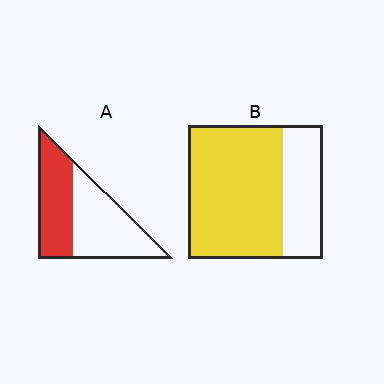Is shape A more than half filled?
No.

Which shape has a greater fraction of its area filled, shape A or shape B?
Shape B.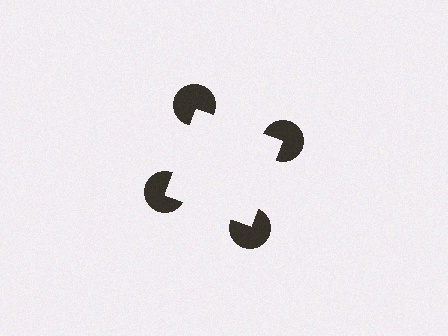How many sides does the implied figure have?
4 sides.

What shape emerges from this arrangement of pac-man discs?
An illusory square — its edges are inferred from the aligned wedge cuts in the pac-man discs, not physically drawn.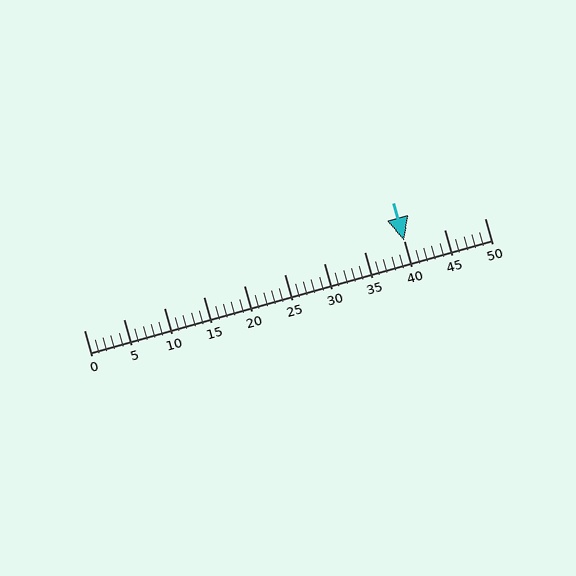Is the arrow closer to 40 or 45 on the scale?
The arrow is closer to 40.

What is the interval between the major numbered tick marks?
The major tick marks are spaced 5 units apart.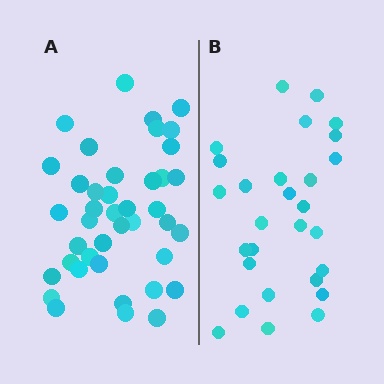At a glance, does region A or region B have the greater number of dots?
Region A (the left region) has more dots.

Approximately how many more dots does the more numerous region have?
Region A has approximately 15 more dots than region B.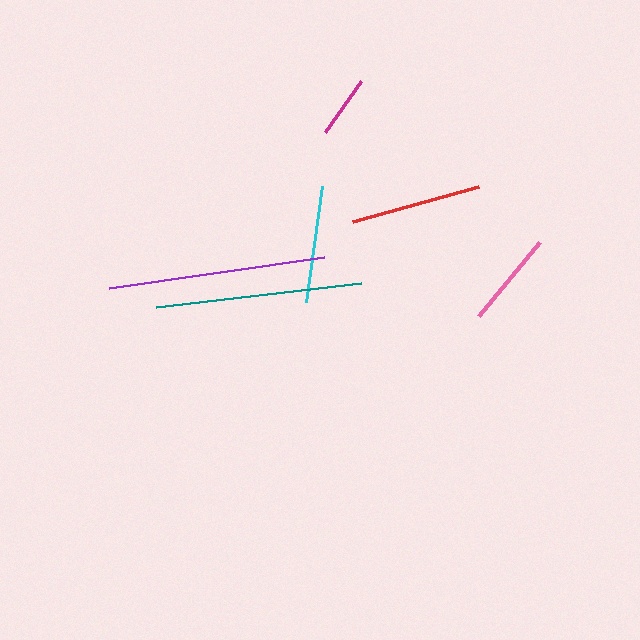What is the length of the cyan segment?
The cyan segment is approximately 118 pixels long.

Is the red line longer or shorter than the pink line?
The red line is longer than the pink line.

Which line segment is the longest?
The purple line is the longest at approximately 217 pixels.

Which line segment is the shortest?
The magenta line is the shortest at approximately 63 pixels.